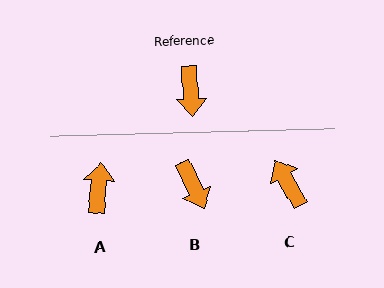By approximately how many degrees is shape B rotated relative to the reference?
Approximately 22 degrees counter-clockwise.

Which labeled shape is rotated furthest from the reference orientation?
A, about 171 degrees away.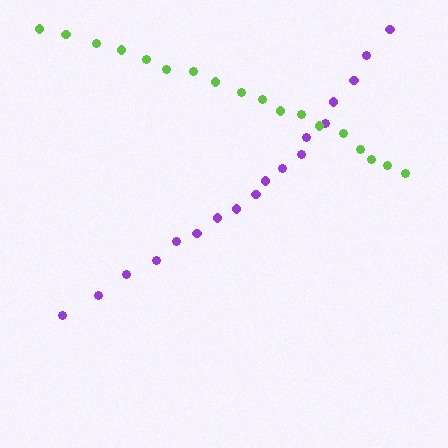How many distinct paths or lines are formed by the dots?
There are 2 distinct paths.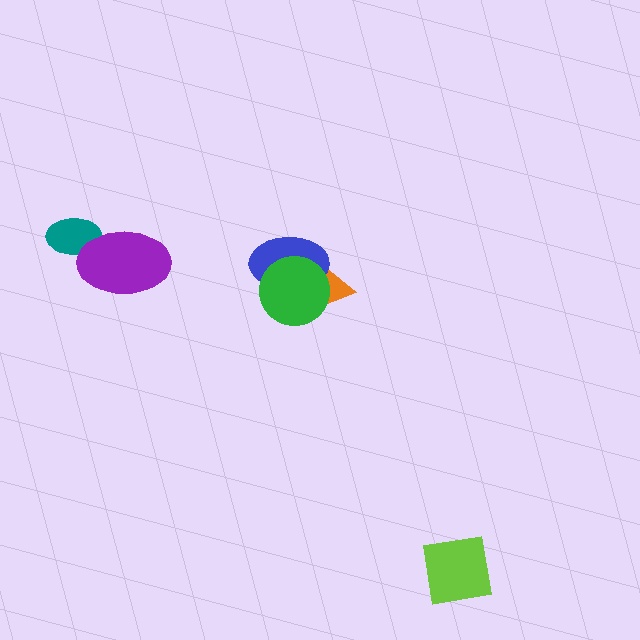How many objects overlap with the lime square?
0 objects overlap with the lime square.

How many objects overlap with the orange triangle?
2 objects overlap with the orange triangle.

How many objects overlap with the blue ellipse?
2 objects overlap with the blue ellipse.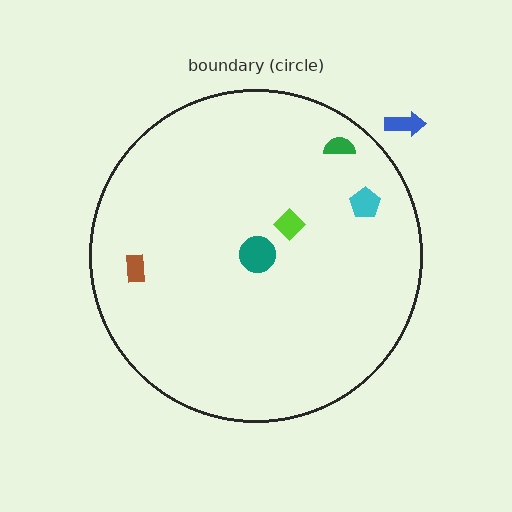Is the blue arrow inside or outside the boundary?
Outside.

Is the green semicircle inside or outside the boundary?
Inside.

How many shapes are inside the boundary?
5 inside, 1 outside.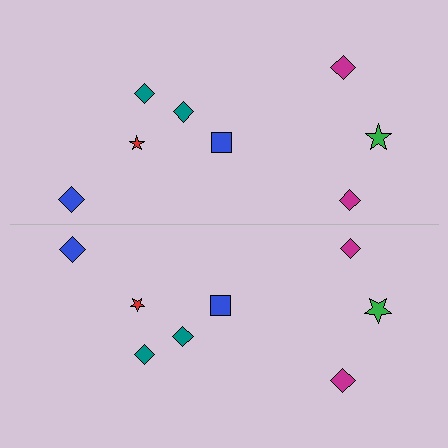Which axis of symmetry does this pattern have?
The pattern has a horizontal axis of symmetry running through the center of the image.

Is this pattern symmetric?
Yes, this pattern has bilateral (reflection) symmetry.